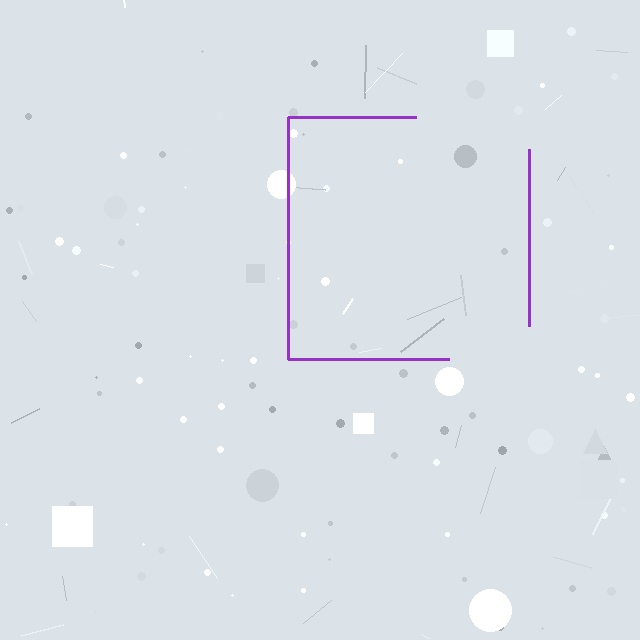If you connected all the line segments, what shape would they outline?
They would outline a square.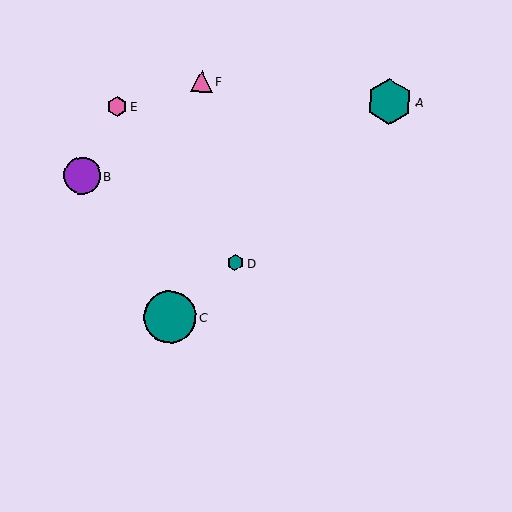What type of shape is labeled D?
Shape D is a teal hexagon.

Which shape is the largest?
The teal circle (labeled C) is the largest.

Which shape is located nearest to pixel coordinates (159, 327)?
The teal circle (labeled C) at (170, 317) is nearest to that location.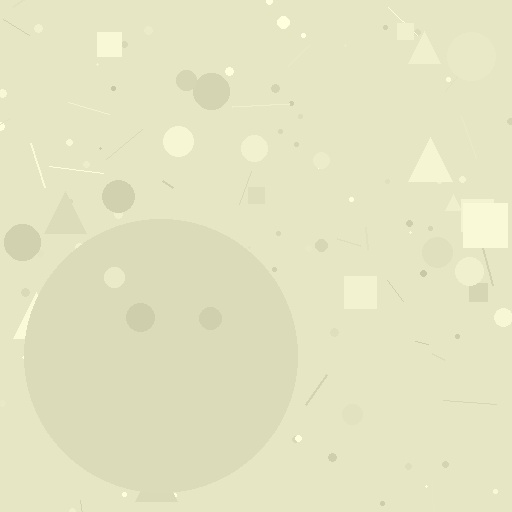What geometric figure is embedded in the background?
A circle is embedded in the background.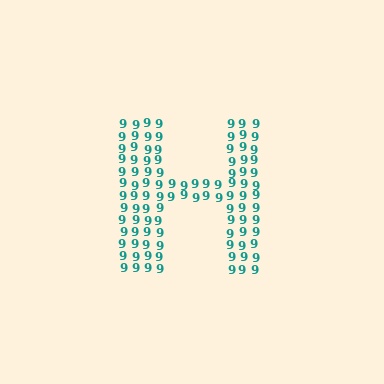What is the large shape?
The large shape is the letter H.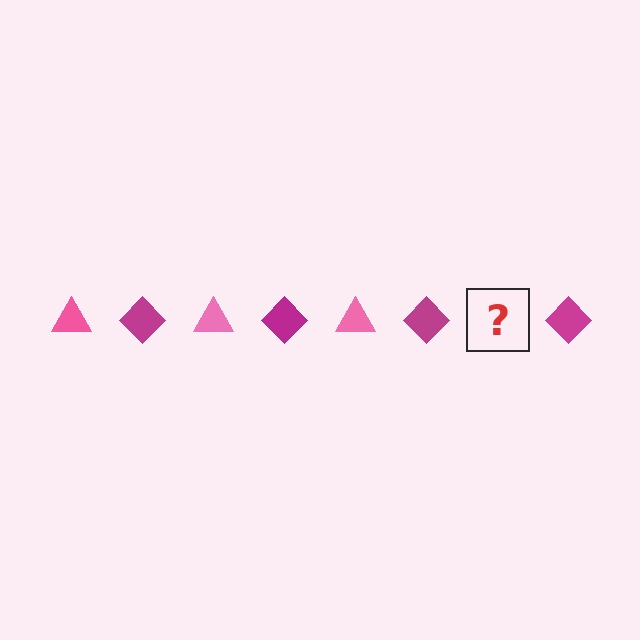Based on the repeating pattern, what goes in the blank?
The blank should be a pink triangle.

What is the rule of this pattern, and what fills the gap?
The rule is that the pattern alternates between pink triangle and magenta diamond. The gap should be filled with a pink triangle.